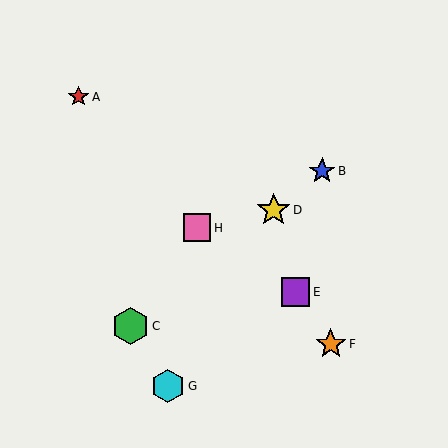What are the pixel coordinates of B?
Object B is at (322, 171).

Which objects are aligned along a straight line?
Objects B, C, D are aligned along a straight line.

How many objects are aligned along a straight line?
3 objects (B, C, D) are aligned along a straight line.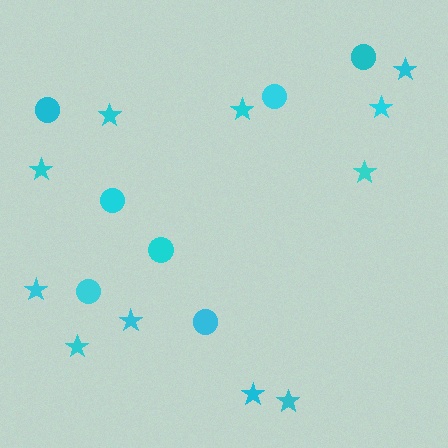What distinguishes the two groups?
There are 2 groups: one group of circles (7) and one group of stars (11).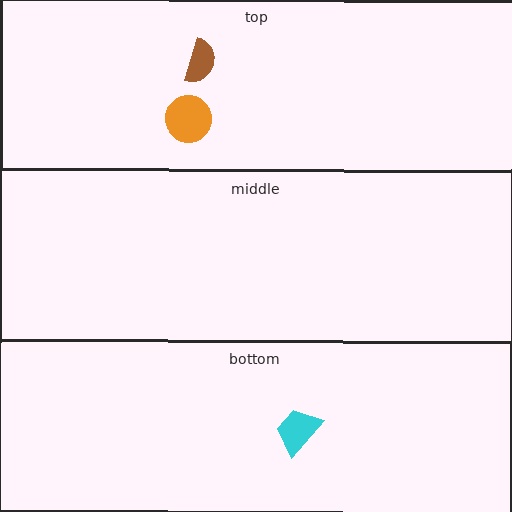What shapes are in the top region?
The brown semicircle, the orange circle.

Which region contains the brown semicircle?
The top region.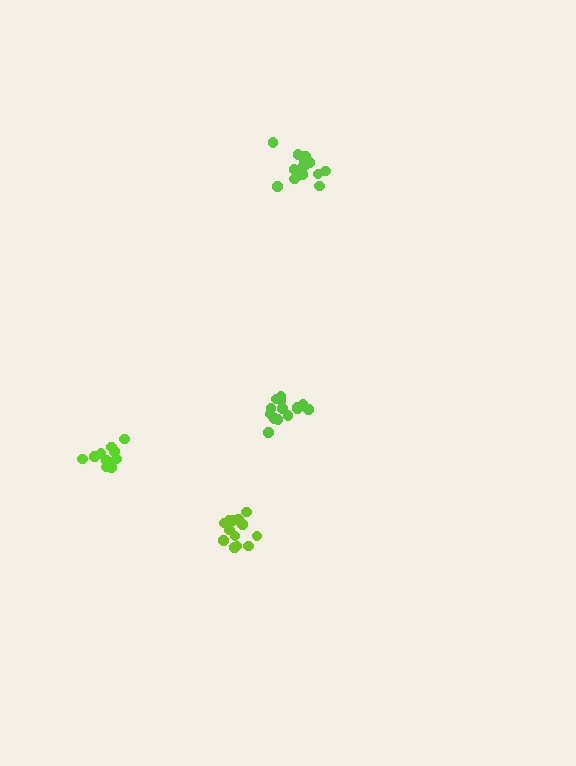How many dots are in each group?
Group 1: 15 dots, Group 2: 13 dots, Group 3: 16 dots, Group 4: 11 dots (55 total).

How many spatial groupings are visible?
There are 4 spatial groupings.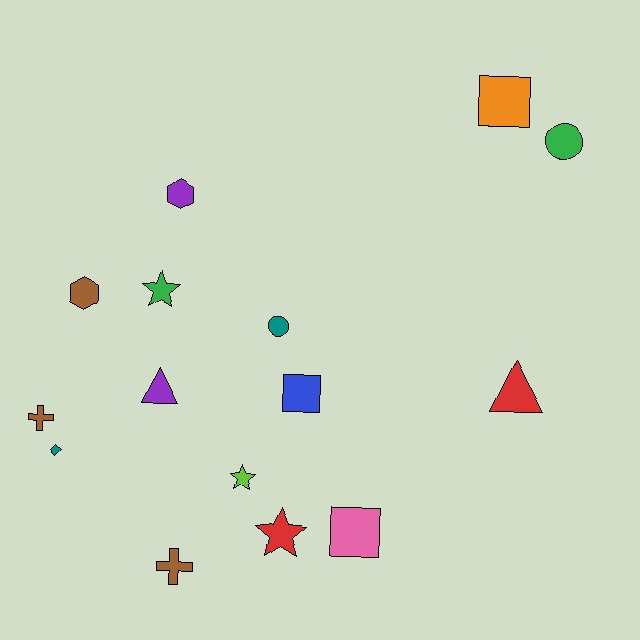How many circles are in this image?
There are 2 circles.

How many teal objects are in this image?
There are 2 teal objects.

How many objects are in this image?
There are 15 objects.